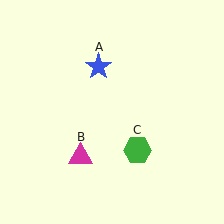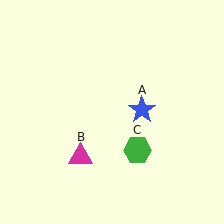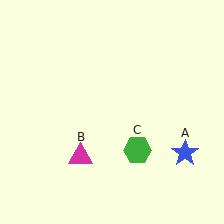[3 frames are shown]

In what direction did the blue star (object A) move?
The blue star (object A) moved down and to the right.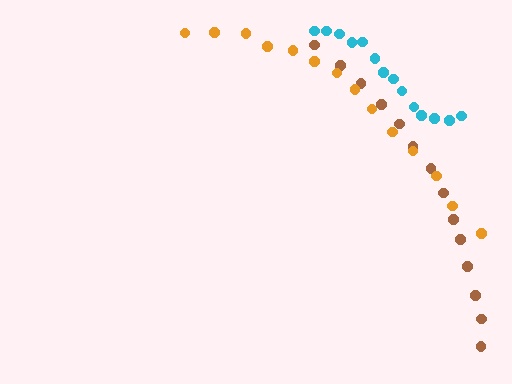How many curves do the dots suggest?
There are 3 distinct paths.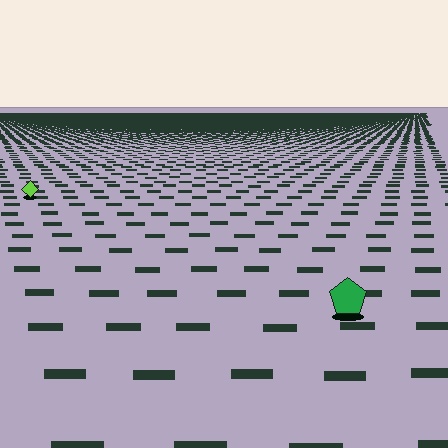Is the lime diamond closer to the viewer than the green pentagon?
No. The green pentagon is closer — you can tell from the texture gradient: the ground texture is coarser near it.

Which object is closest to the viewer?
The green pentagon is closest. The texture marks near it are larger and more spread out.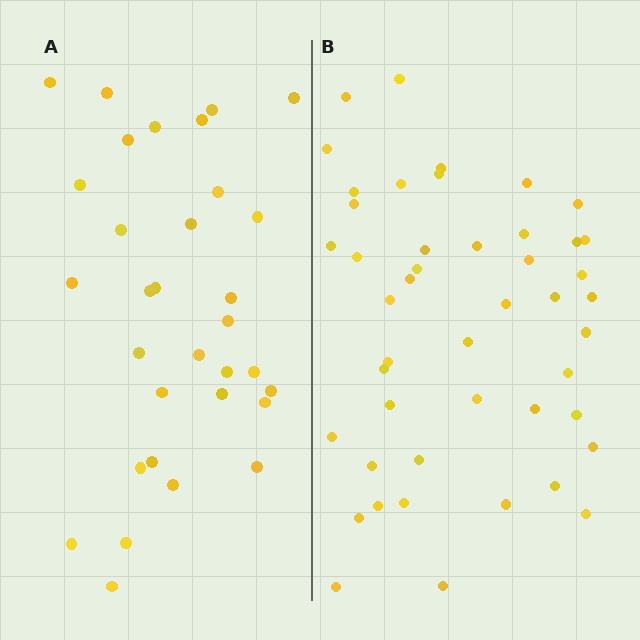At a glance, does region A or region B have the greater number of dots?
Region B (the right region) has more dots.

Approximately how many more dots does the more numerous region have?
Region B has approximately 15 more dots than region A.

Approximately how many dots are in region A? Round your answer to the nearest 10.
About 30 dots. (The exact count is 32, which rounds to 30.)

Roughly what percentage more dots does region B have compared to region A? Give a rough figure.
About 45% more.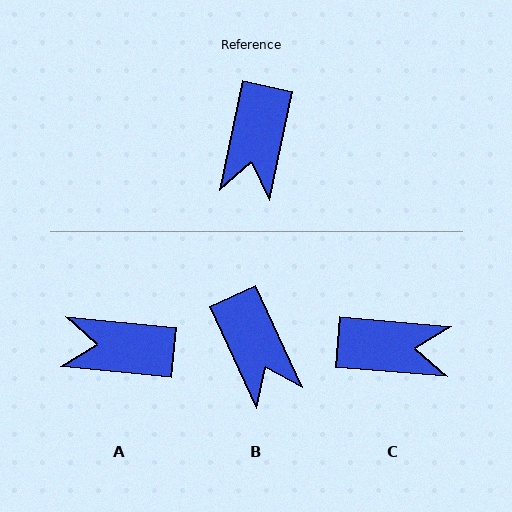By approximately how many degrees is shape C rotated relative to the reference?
Approximately 97 degrees counter-clockwise.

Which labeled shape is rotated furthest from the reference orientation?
C, about 97 degrees away.